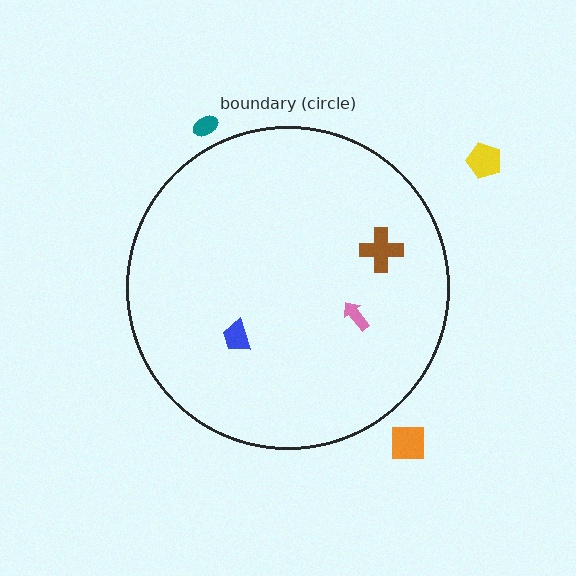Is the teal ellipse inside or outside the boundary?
Outside.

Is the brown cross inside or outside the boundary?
Inside.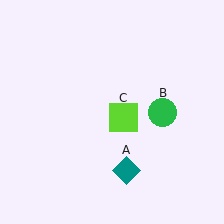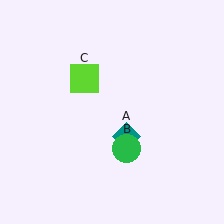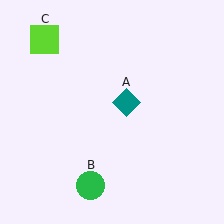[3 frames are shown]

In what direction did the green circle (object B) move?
The green circle (object B) moved down and to the left.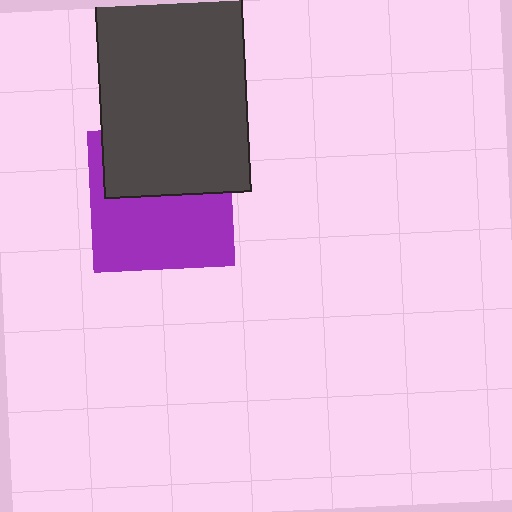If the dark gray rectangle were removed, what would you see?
You would see the complete purple square.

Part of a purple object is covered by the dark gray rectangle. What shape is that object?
It is a square.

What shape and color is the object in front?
The object in front is a dark gray rectangle.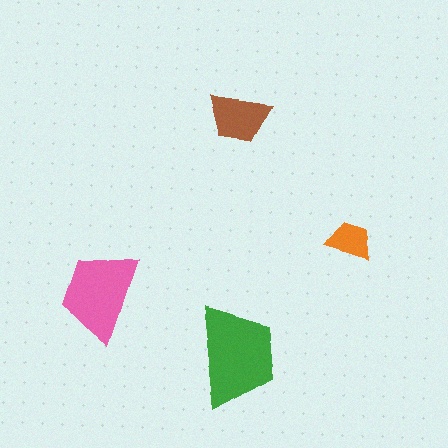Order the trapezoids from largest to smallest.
the green one, the pink one, the brown one, the orange one.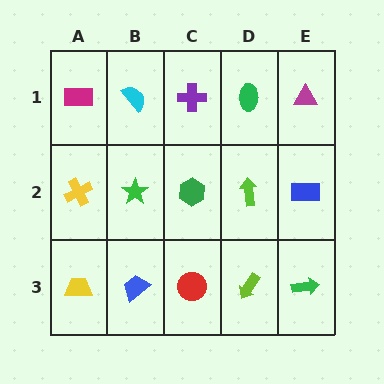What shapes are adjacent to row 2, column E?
A magenta triangle (row 1, column E), a green arrow (row 3, column E), a lime arrow (row 2, column D).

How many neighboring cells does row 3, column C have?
3.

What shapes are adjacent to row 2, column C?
A purple cross (row 1, column C), a red circle (row 3, column C), a green star (row 2, column B), a lime arrow (row 2, column D).